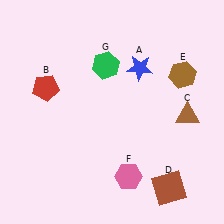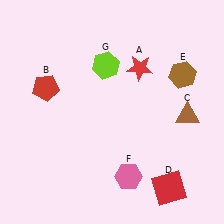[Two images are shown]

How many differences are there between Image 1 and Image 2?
There are 3 differences between the two images.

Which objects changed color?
A changed from blue to red. D changed from brown to red. G changed from green to lime.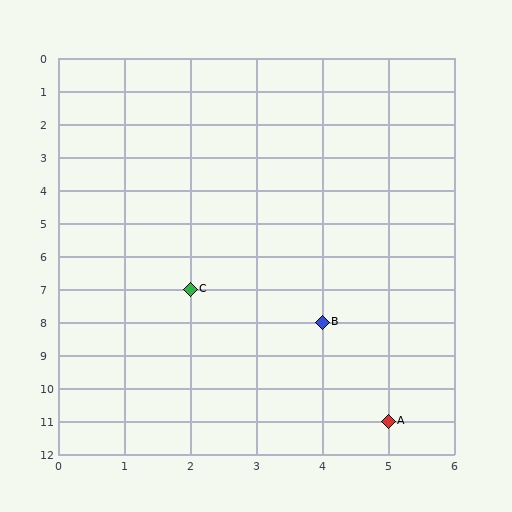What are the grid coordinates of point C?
Point C is at grid coordinates (2, 7).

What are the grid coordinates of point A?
Point A is at grid coordinates (5, 11).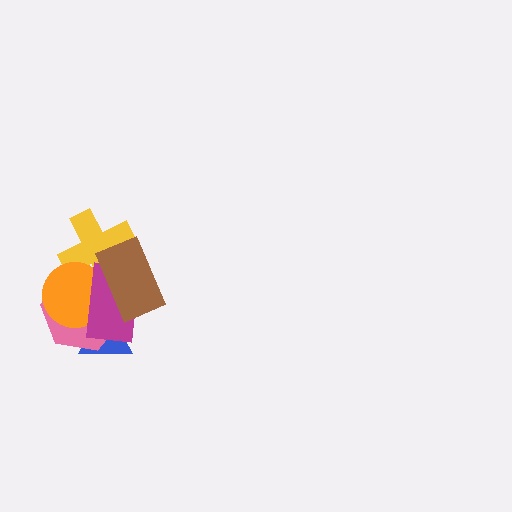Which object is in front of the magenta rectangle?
The brown rectangle is in front of the magenta rectangle.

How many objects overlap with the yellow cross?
4 objects overlap with the yellow cross.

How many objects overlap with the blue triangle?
3 objects overlap with the blue triangle.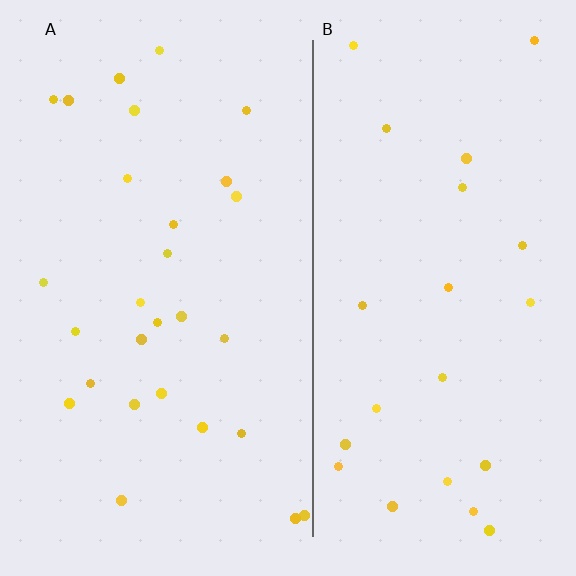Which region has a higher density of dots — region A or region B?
A (the left).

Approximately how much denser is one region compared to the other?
Approximately 1.2× — region A over region B.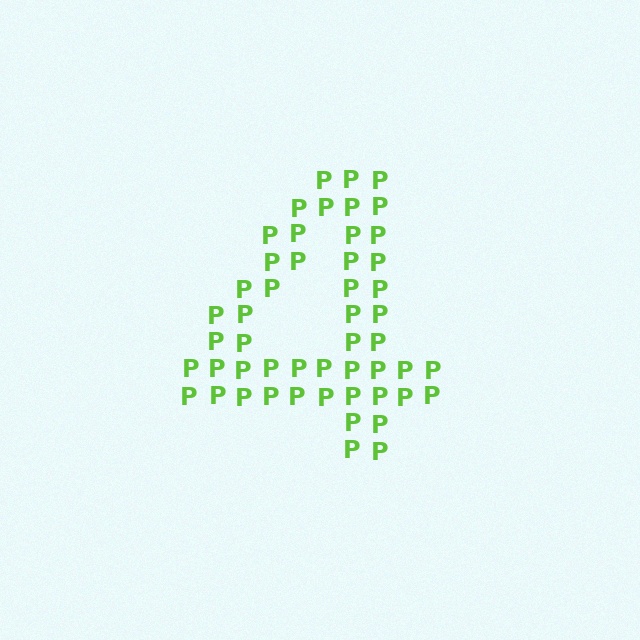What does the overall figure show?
The overall figure shows the digit 4.